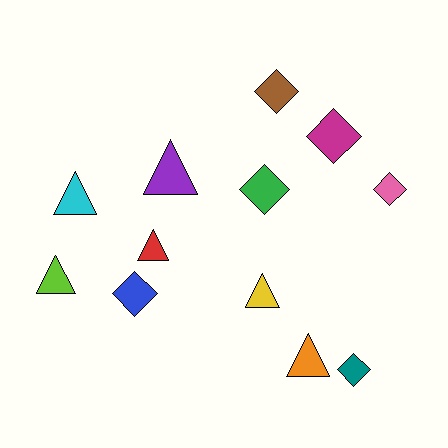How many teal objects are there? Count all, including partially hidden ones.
There is 1 teal object.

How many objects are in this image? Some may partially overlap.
There are 12 objects.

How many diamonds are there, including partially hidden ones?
There are 6 diamonds.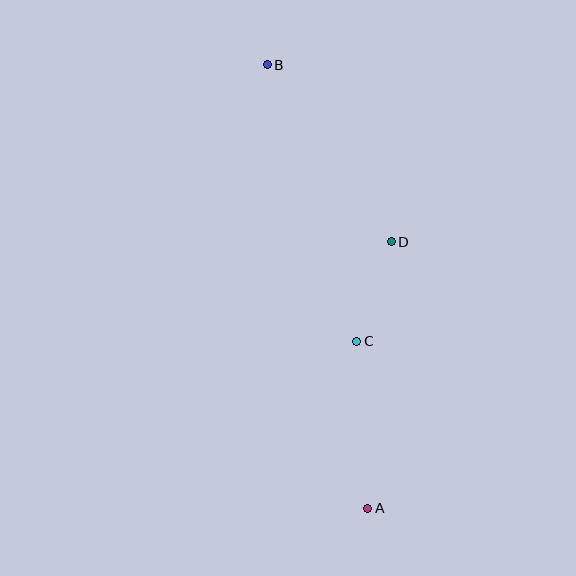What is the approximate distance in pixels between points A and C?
The distance between A and C is approximately 168 pixels.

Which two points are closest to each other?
Points C and D are closest to each other.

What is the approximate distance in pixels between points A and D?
The distance between A and D is approximately 268 pixels.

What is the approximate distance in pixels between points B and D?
The distance between B and D is approximately 216 pixels.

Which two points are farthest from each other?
Points A and B are farthest from each other.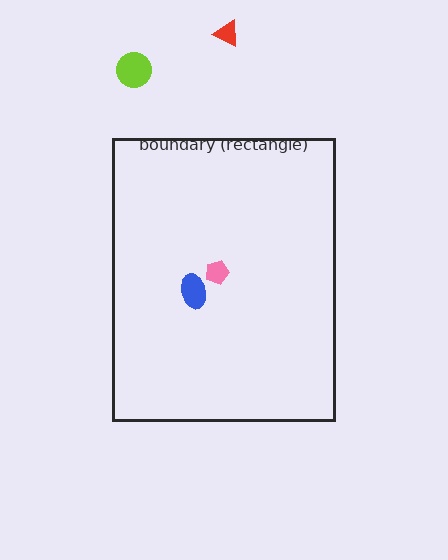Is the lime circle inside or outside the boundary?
Outside.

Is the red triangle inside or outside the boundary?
Outside.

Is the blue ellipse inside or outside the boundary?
Inside.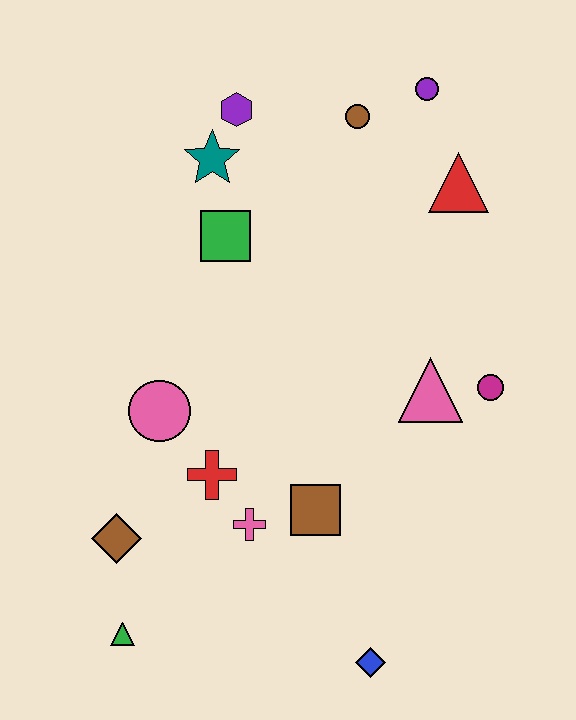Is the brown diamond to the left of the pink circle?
Yes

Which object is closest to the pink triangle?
The magenta circle is closest to the pink triangle.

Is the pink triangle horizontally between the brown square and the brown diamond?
No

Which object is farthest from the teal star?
The blue diamond is farthest from the teal star.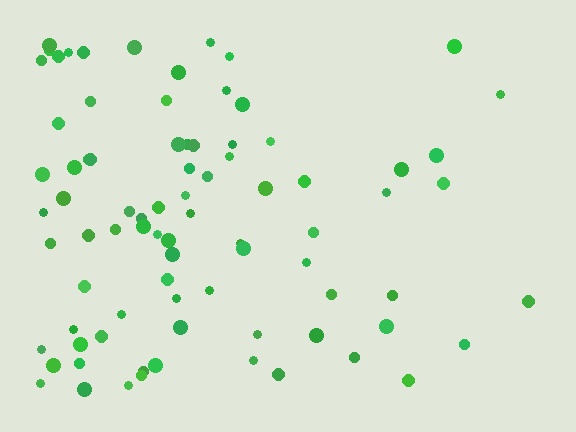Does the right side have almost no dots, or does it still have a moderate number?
Still a moderate number, just noticeably fewer than the left.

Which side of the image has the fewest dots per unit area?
The right.